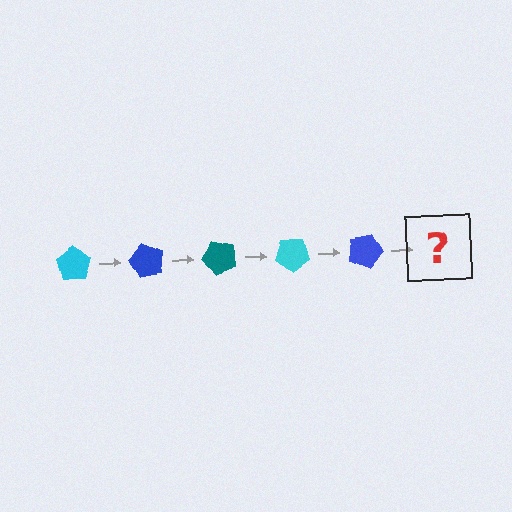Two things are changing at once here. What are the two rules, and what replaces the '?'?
The two rules are that it rotates 60 degrees each step and the color cycles through cyan, blue, and teal. The '?' should be a teal pentagon, rotated 300 degrees from the start.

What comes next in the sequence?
The next element should be a teal pentagon, rotated 300 degrees from the start.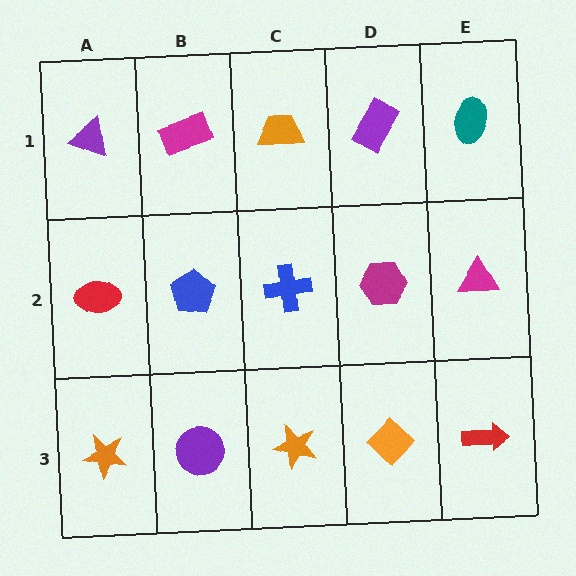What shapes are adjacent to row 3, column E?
A magenta triangle (row 2, column E), an orange diamond (row 3, column D).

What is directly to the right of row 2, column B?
A blue cross.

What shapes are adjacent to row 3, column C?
A blue cross (row 2, column C), a purple circle (row 3, column B), an orange diamond (row 3, column D).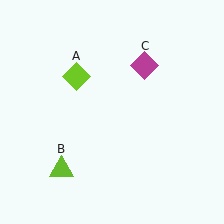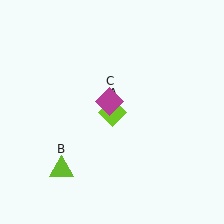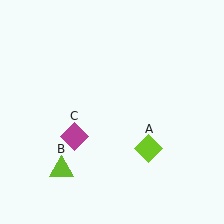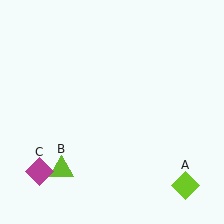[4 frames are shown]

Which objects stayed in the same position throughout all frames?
Lime triangle (object B) remained stationary.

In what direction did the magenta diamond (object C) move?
The magenta diamond (object C) moved down and to the left.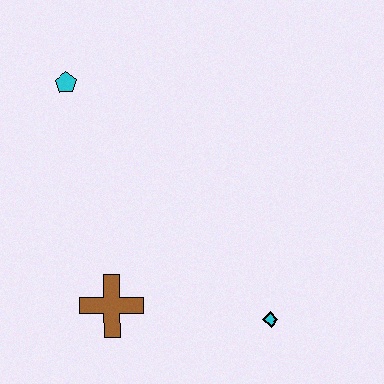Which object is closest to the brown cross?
The cyan diamond is closest to the brown cross.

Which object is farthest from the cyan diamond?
The cyan pentagon is farthest from the cyan diamond.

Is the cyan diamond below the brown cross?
Yes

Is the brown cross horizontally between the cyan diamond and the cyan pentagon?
Yes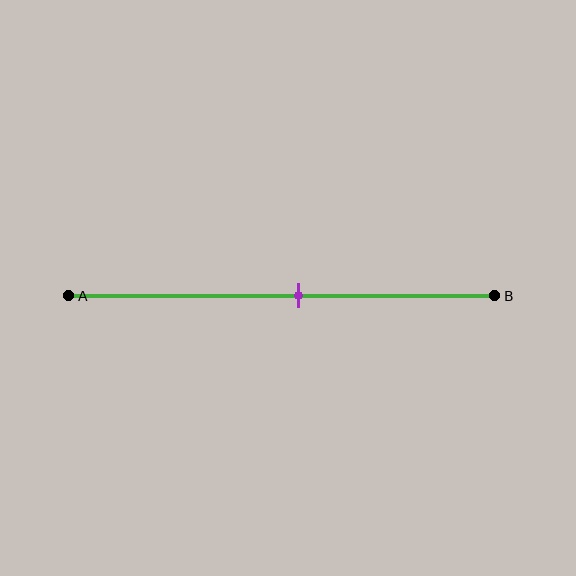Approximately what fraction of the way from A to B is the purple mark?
The purple mark is approximately 55% of the way from A to B.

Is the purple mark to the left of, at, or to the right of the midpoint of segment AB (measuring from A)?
The purple mark is to the right of the midpoint of segment AB.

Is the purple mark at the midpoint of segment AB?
No, the mark is at about 55% from A, not at the 50% midpoint.